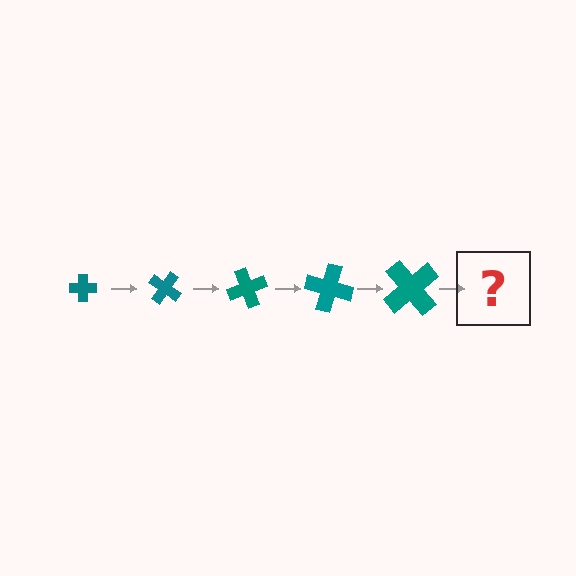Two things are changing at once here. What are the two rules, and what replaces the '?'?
The two rules are that the cross grows larger each step and it rotates 35 degrees each step. The '?' should be a cross, larger than the previous one and rotated 175 degrees from the start.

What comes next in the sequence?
The next element should be a cross, larger than the previous one and rotated 175 degrees from the start.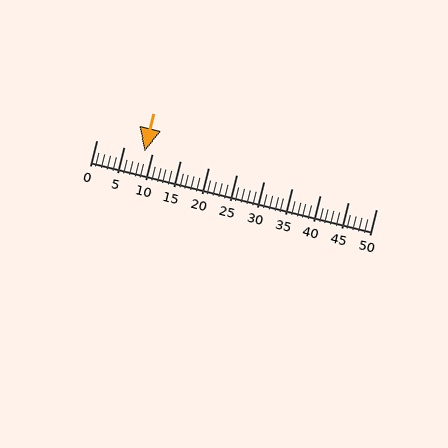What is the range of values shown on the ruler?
The ruler shows values from 0 to 50.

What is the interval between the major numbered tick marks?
The major tick marks are spaced 5 units apart.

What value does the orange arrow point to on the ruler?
The orange arrow points to approximately 9.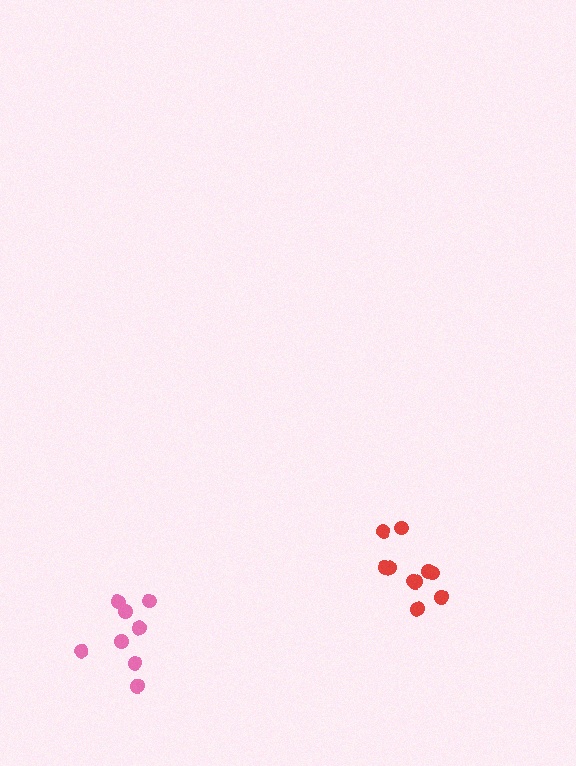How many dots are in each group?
Group 1: 9 dots, Group 2: 10 dots (19 total).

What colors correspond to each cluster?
The clusters are colored: pink, red.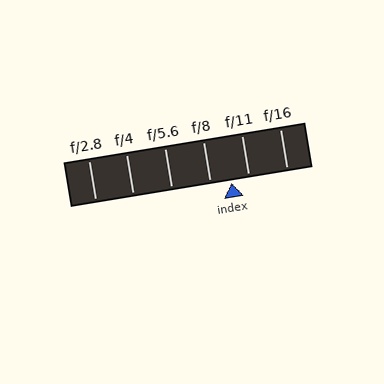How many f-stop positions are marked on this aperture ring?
There are 6 f-stop positions marked.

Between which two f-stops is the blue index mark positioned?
The index mark is between f/8 and f/11.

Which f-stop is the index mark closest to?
The index mark is closest to f/11.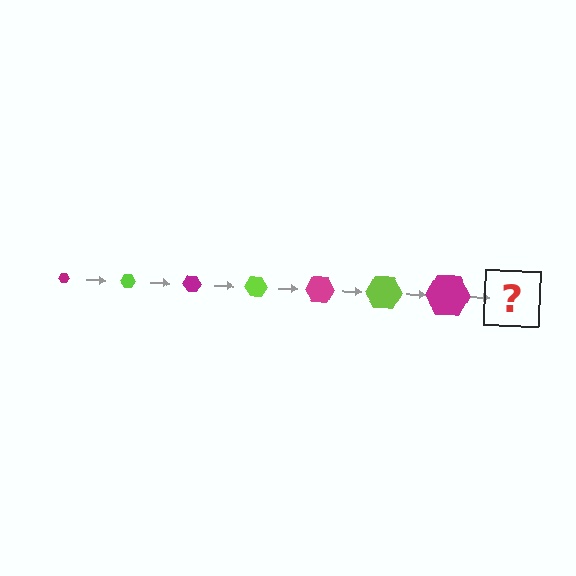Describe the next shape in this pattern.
It should be a lime hexagon, larger than the previous one.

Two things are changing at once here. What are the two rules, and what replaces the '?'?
The two rules are that the hexagon grows larger each step and the color cycles through magenta and lime. The '?' should be a lime hexagon, larger than the previous one.